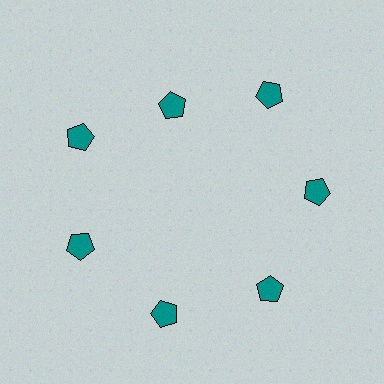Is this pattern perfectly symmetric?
No. The 7 teal pentagons are arranged in a ring, but one element near the 12 o'clock position is pulled inward toward the center, breaking the 7-fold rotational symmetry.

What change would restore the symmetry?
The symmetry would be restored by moving it outward, back onto the ring so that all 7 pentagons sit at equal angles and equal distance from the center.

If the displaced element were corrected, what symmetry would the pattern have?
It would have 7-fold rotational symmetry — the pattern would map onto itself every 51 degrees.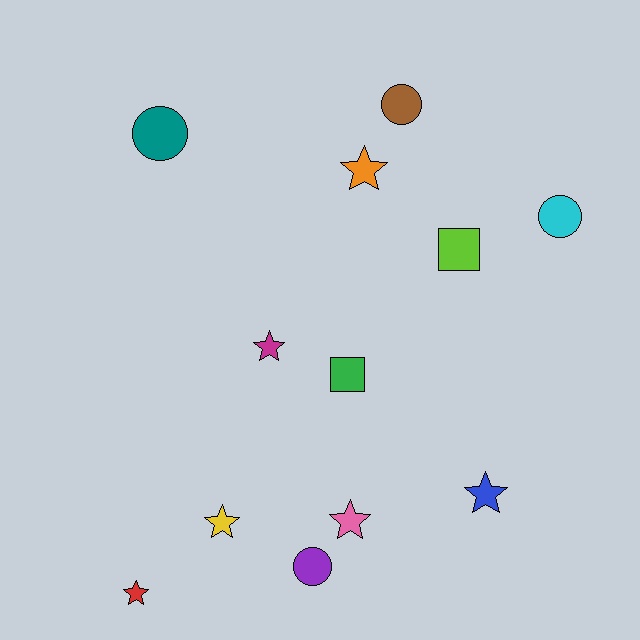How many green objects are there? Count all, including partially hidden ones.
There is 1 green object.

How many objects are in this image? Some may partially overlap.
There are 12 objects.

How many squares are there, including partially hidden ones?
There are 2 squares.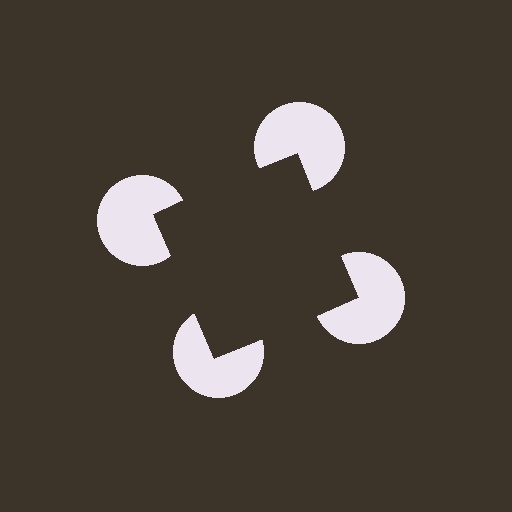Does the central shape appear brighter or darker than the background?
It typically appears slightly darker than the background, even though no actual brightness change is drawn.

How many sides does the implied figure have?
4 sides.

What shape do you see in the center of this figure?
An illusory square — its edges are inferred from the aligned wedge cuts in the pac-man discs, not physically drawn.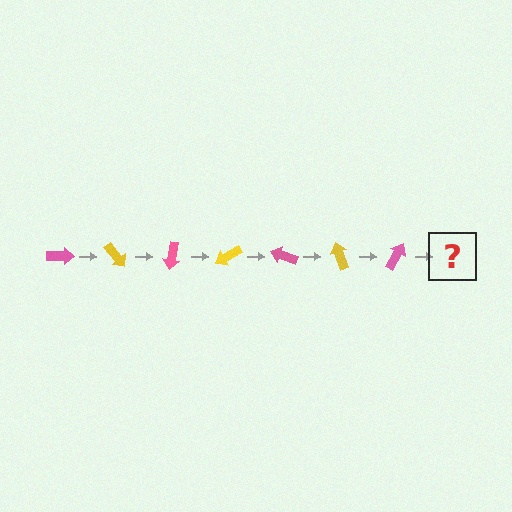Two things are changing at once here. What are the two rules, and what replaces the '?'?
The two rules are that it rotates 50 degrees each step and the color cycles through pink and yellow. The '?' should be a yellow arrow, rotated 350 degrees from the start.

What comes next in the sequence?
The next element should be a yellow arrow, rotated 350 degrees from the start.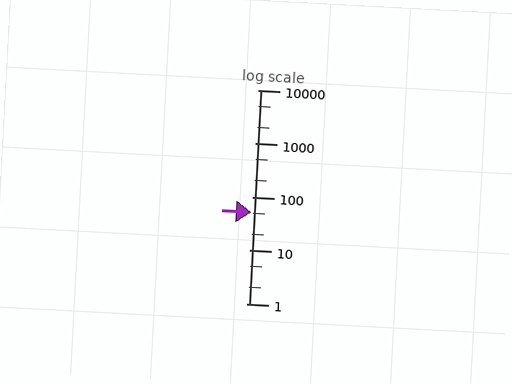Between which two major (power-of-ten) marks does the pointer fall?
The pointer is between 10 and 100.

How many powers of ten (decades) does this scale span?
The scale spans 4 decades, from 1 to 10000.